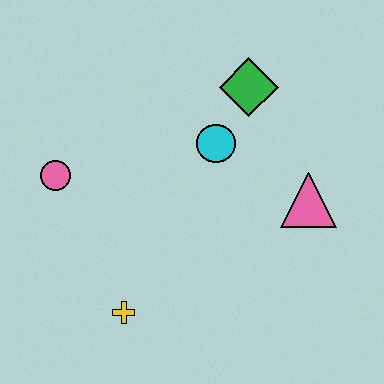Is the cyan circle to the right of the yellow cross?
Yes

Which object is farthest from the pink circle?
The pink triangle is farthest from the pink circle.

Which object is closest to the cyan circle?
The green diamond is closest to the cyan circle.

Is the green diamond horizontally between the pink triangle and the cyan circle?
Yes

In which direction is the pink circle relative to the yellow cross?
The pink circle is above the yellow cross.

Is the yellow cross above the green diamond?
No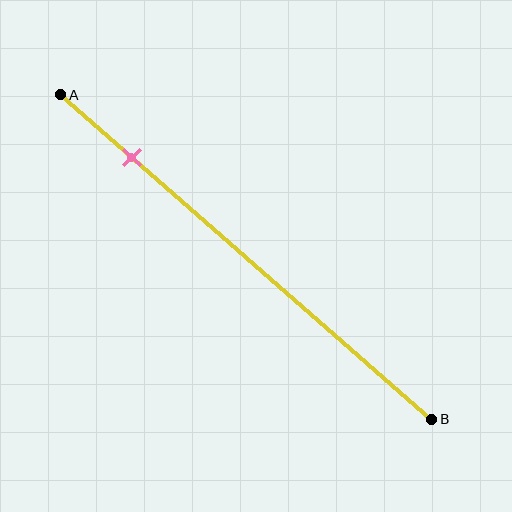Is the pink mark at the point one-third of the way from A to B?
No, the mark is at about 20% from A, not at the 33% one-third point.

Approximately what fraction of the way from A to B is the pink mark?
The pink mark is approximately 20% of the way from A to B.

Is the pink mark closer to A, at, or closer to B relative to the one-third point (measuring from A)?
The pink mark is closer to point A than the one-third point of segment AB.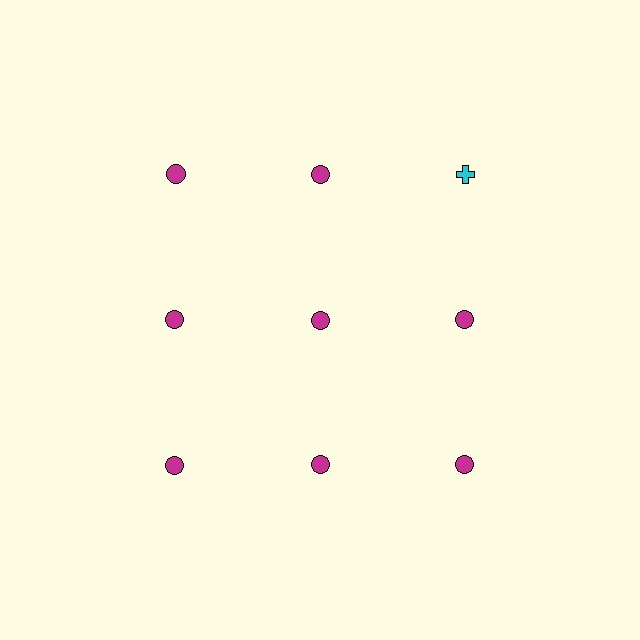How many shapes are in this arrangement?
There are 9 shapes arranged in a grid pattern.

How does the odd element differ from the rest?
It differs in both color (cyan instead of magenta) and shape (cross instead of circle).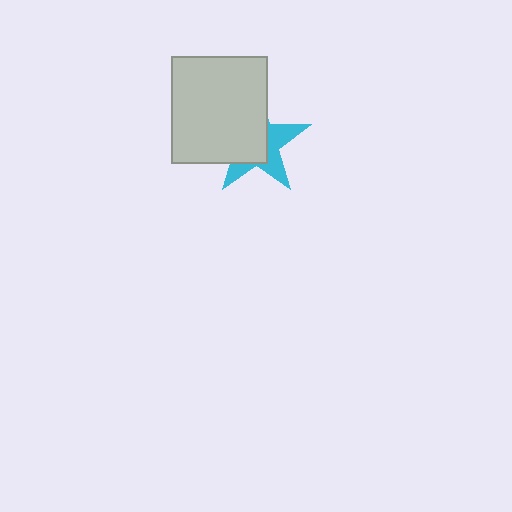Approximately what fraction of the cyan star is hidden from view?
Roughly 58% of the cyan star is hidden behind the light gray rectangle.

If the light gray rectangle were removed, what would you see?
You would see the complete cyan star.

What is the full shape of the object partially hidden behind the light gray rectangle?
The partially hidden object is a cyan star.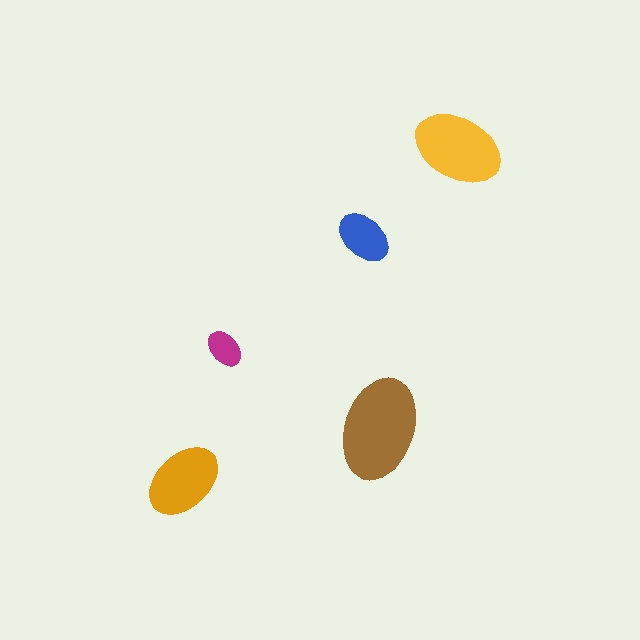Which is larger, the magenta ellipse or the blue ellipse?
The blue one.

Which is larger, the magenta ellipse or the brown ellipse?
The brown one.